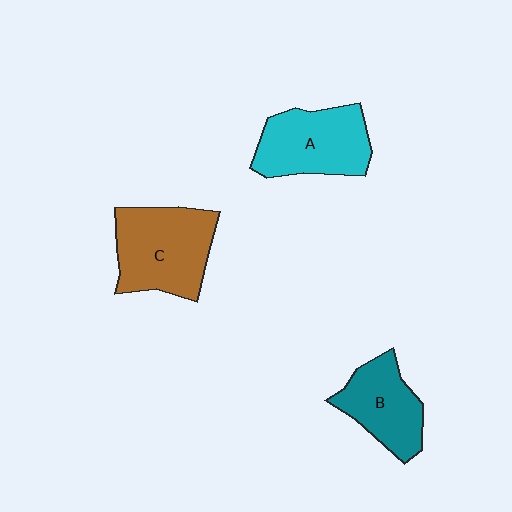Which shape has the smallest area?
Shape B (teal).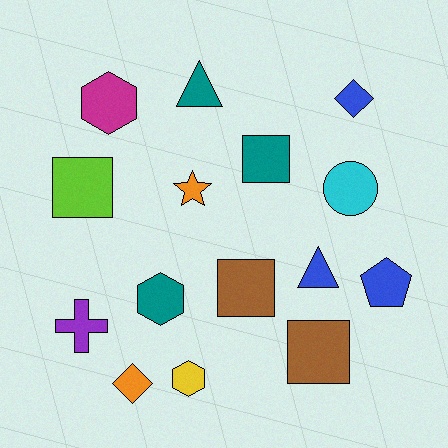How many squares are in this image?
There are 4 squares.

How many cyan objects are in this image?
There is 1 cyan object.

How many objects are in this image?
There are 15 objects.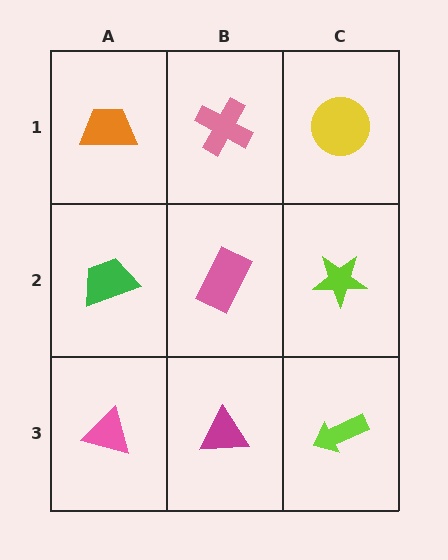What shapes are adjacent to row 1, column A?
A green trapezoid (row 2, column A), a pink cross (row 1, column B).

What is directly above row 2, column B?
A pink cross.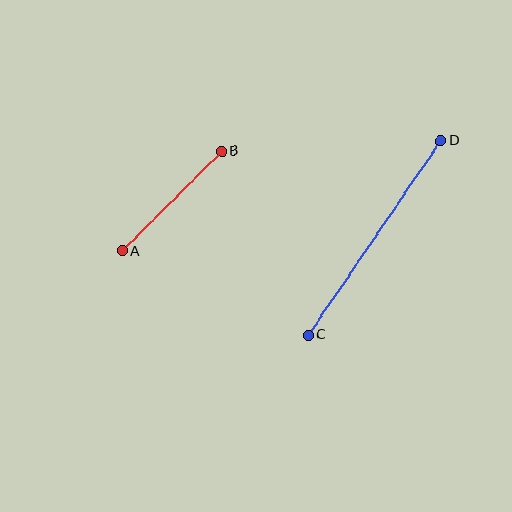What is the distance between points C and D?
The distance is approximately 236 pixels.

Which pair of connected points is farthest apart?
Points C and D are farthest apart.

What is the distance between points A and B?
The distance is approximately 141 pixels.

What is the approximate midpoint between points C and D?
The midpoint is at approximately (375, 238) pixels.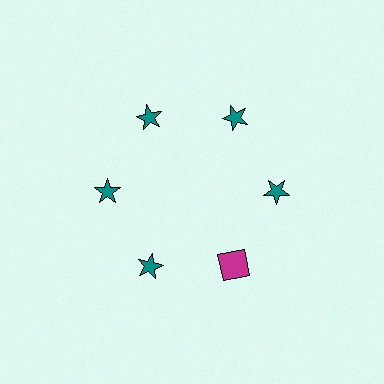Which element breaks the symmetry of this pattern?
The magenta square at roughly the 5 o'clock position breaks the symmetry. All other shapes are teal stars.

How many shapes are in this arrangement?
There are 6 shapes arranged in a ring pattern.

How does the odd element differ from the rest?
It differs in both color (magenta instead of teal) and shape (square instead of star).